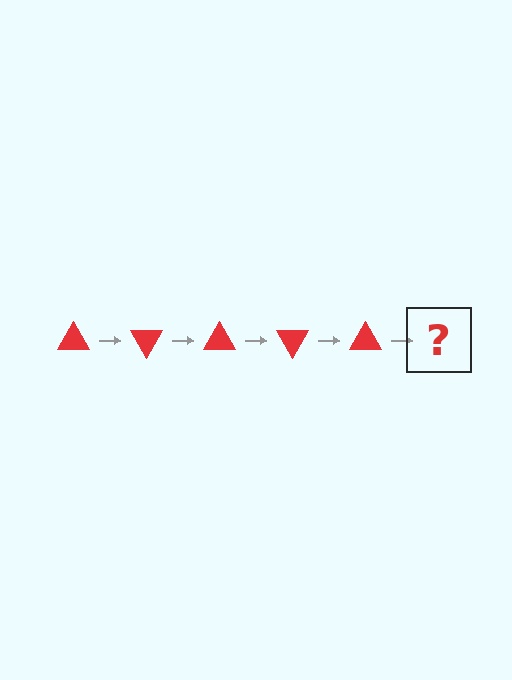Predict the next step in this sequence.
The next step is a red triangle rotated 300 degrees.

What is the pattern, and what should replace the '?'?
The pattern is that the triangle rotates 60 degrees each step. The '?' should be a red triangle rotated 300 degrees.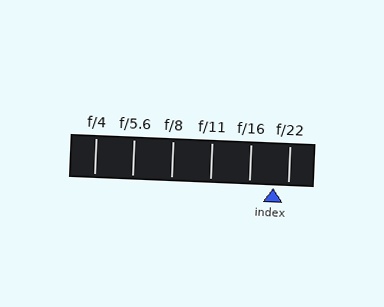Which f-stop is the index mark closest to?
The index mark is closest to f/22.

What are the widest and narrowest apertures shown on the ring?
The widest aperture shown is f/4 and the narrowest is f/22.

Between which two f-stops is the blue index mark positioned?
The index mark is between f/16 and f/22.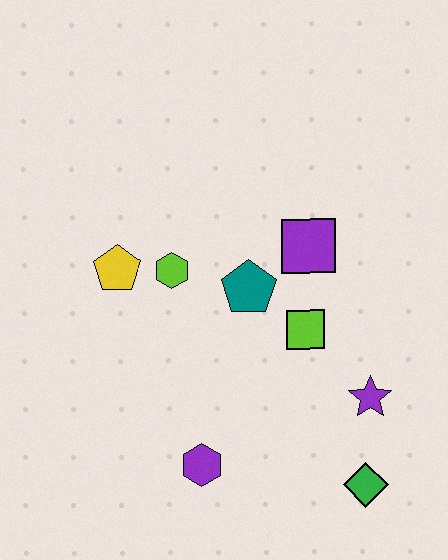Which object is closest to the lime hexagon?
The yellow pentagon is closest to the lime hexagon.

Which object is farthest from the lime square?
The yellow pentagon is farthest from the lime square.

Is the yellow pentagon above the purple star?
Yes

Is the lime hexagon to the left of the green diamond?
Yes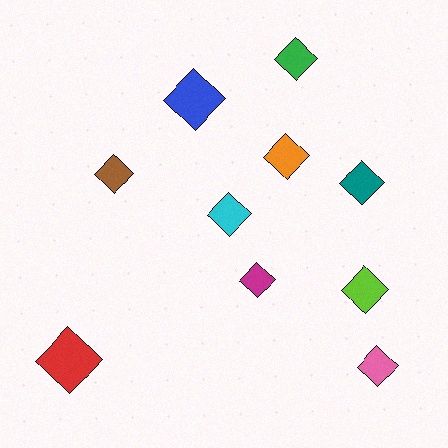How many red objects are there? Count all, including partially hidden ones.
There is 1 red object.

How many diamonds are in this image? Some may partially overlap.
There are 10 diamonds.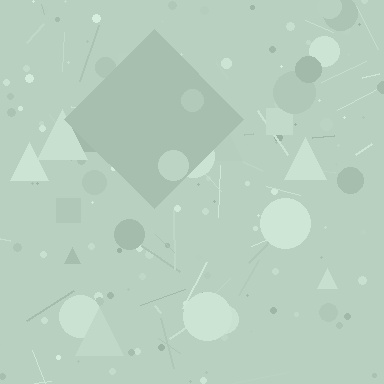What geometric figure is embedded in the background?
A diamond is embedded in the background.